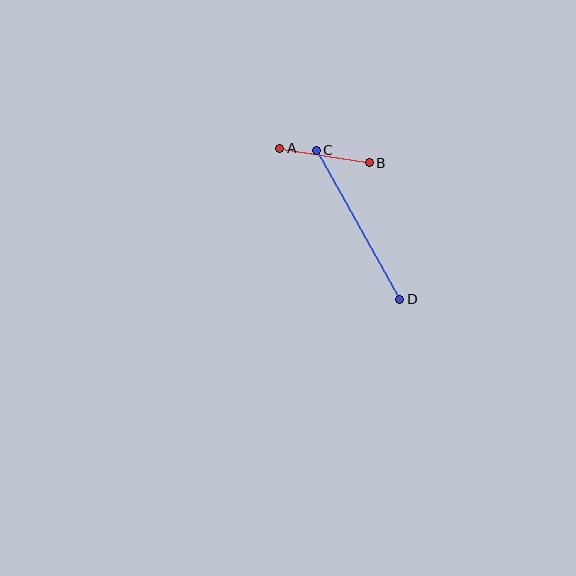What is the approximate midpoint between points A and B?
The midpoint is at approximately (324, 156) pixels.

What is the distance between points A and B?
The distance is approximately 91 pixels.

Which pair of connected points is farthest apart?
Points C and D are farthest apart.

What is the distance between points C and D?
The distance is approximately 171 pixels.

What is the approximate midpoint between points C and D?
The midpoint is at approximately (358, 225) pixels.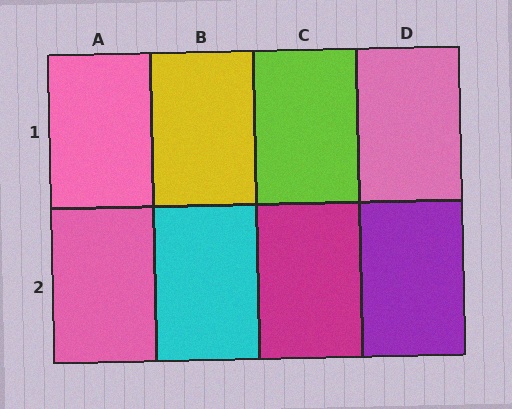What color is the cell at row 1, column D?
Pink.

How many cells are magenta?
1 cell is magenta.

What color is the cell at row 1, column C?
Lime.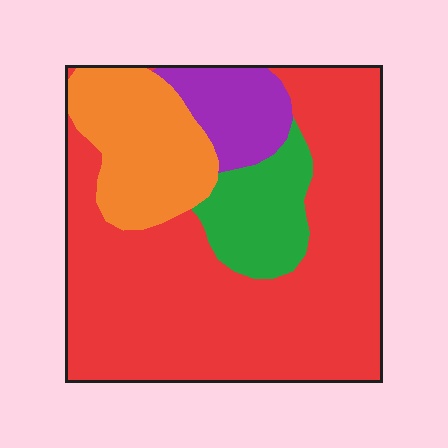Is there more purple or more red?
Red.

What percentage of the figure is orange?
Orange covers roughly 15% of the figure.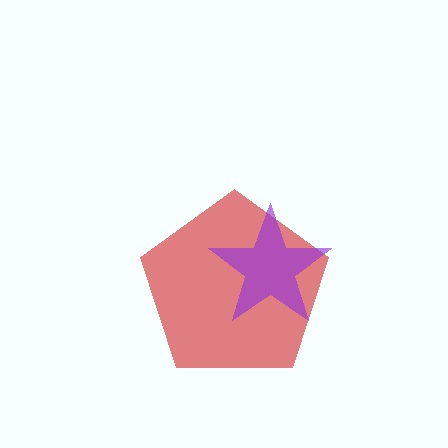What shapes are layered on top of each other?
The layered shapes are: a red pentagon, a purple star.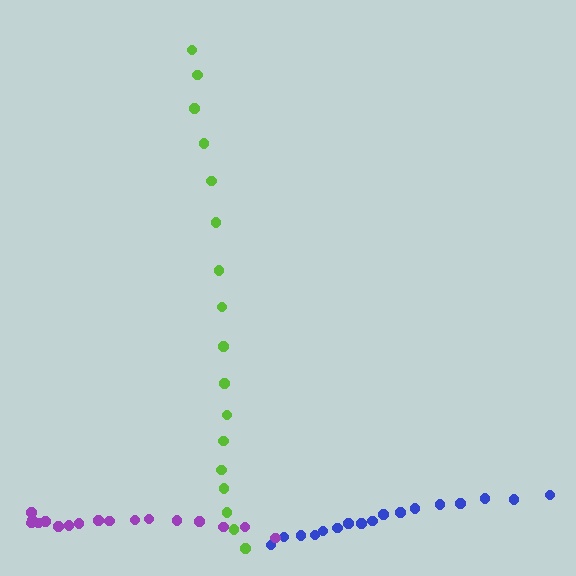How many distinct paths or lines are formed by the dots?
There are 3 distinct paths.